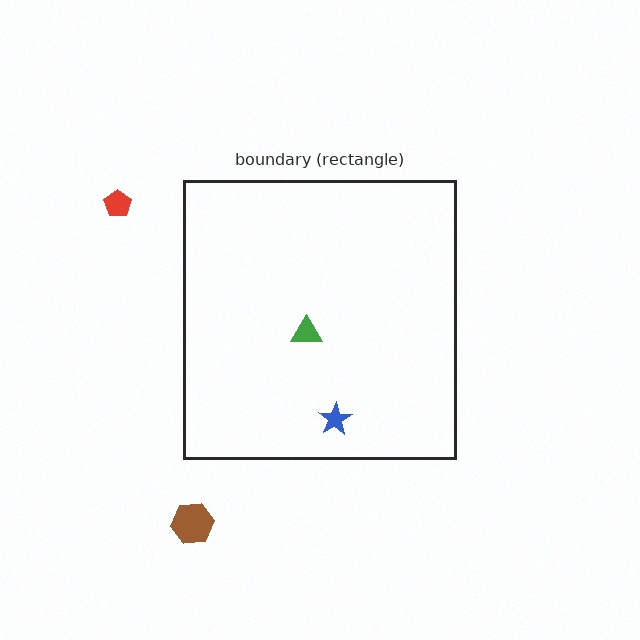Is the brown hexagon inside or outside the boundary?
Outside.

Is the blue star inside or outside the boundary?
Inside.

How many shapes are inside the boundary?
2 inside, 2 outside.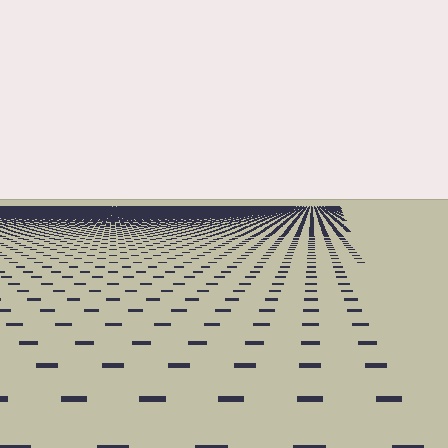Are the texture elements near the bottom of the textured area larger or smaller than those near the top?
Larger. Near the bottom, elements are closer to the viewer and appear at a bigger on-screen size.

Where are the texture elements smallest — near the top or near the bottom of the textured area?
Near the top.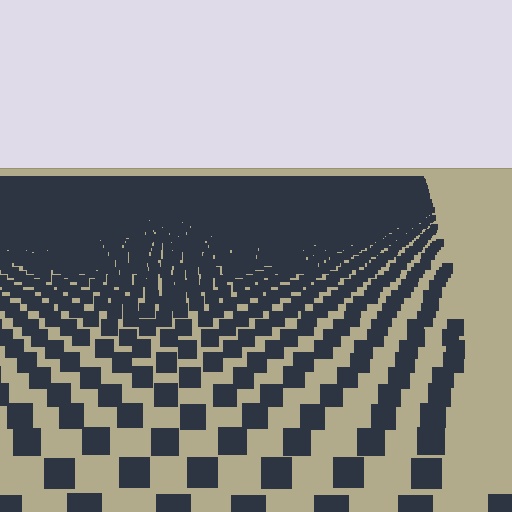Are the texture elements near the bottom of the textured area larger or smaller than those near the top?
Larger. Near the bottom, elements are closer to the viewer and appear at a bigger on-screen size.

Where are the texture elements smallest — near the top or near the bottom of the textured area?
Near the top.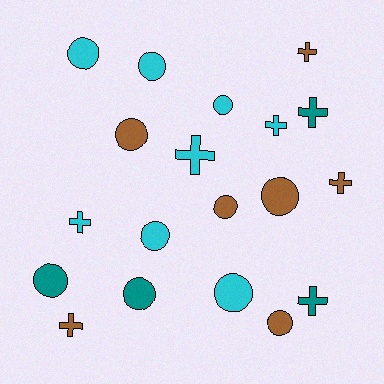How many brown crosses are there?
There are 3 brown crosses.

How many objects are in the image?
There are 19 objects.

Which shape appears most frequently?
Circle, with 11 objects.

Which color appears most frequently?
Cyan, with 8 objects.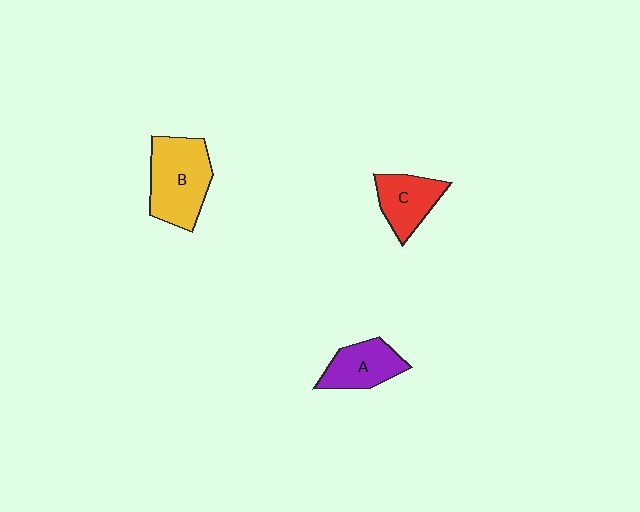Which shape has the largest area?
Shape B (yellow).